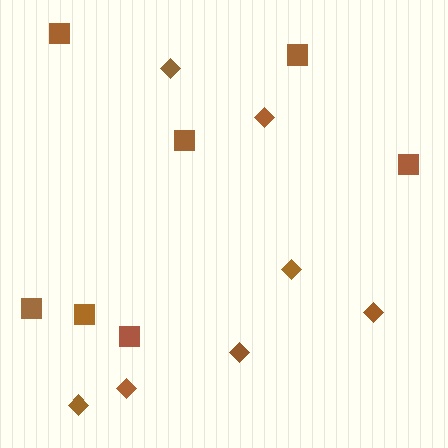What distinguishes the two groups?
There are 2 groups: one group of diamonds (7) and one group of squares (7).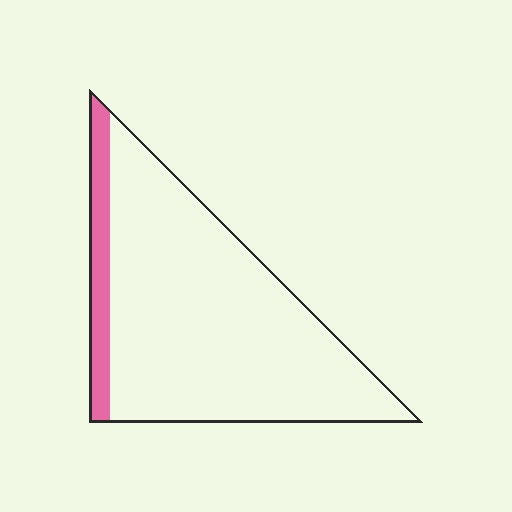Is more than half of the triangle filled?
No.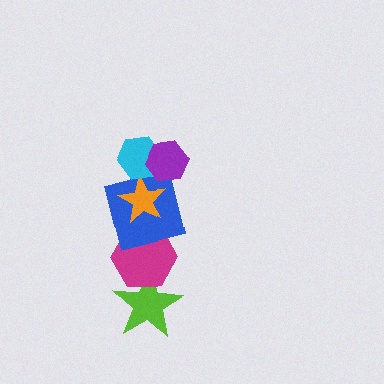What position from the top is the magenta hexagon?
The magenta hexagon is 5th from the top.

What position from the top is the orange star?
The orange star is 3rd from the top.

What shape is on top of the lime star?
The magenta hexagon is on top of the lime star.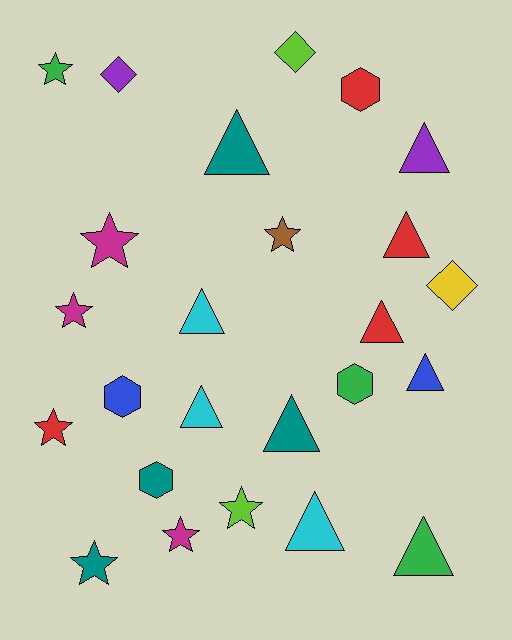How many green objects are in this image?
There are 3 green objects.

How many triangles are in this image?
There are 10 triangles.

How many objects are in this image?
There are 25 objects.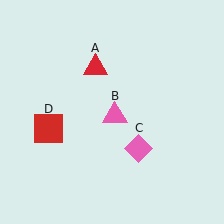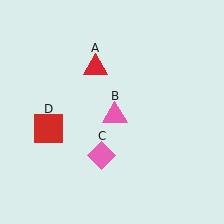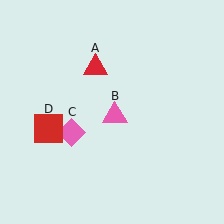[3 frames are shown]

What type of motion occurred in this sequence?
The pink diamond (object C) rotated clockwise around the center of the scene.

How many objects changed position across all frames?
1 object changed position: pink diamond (object C).